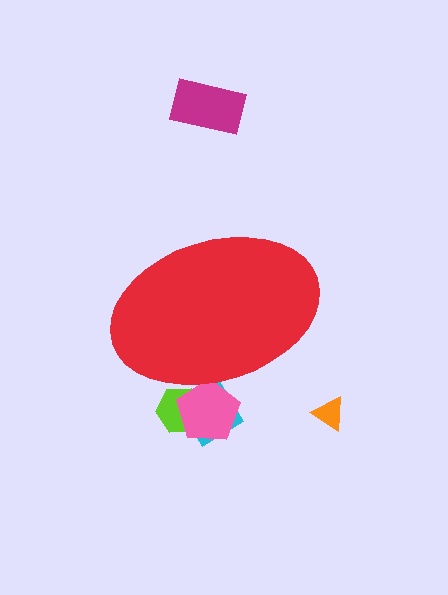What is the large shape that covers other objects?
A red ellipse.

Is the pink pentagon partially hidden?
Yes, the pink pentagon is partially hidden behind the red ellipse.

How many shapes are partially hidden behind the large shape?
3 shapes are partially hidden.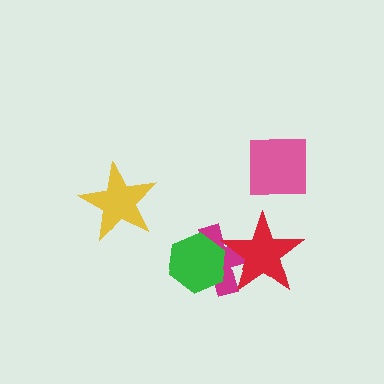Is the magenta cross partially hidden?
Yes, it is partially covered by another shape.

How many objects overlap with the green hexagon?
2 objects overlap with the green hexagon.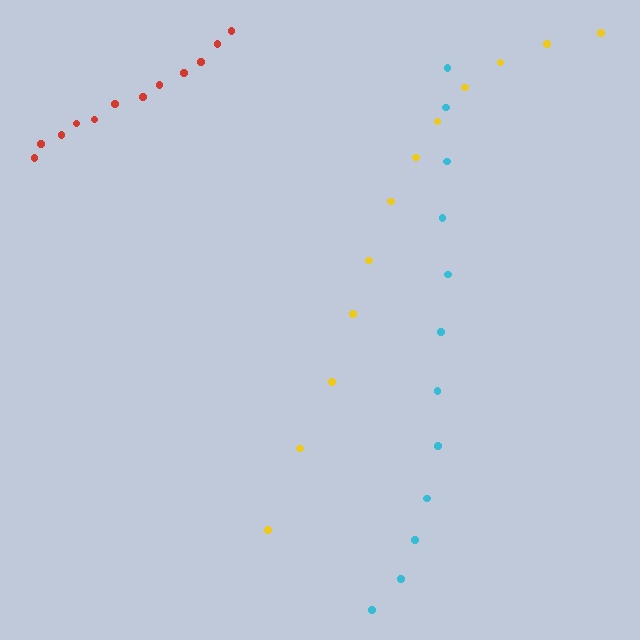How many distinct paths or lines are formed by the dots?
There are 3 distinct paths.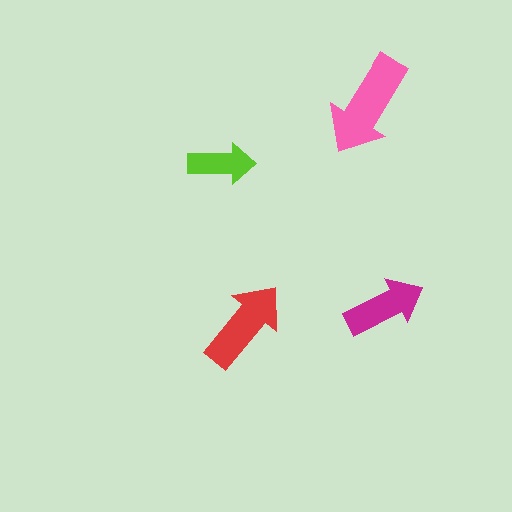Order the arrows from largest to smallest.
the pink one, the red one, the magenta one, the lime one.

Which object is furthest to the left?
The lime arrow is leftmost.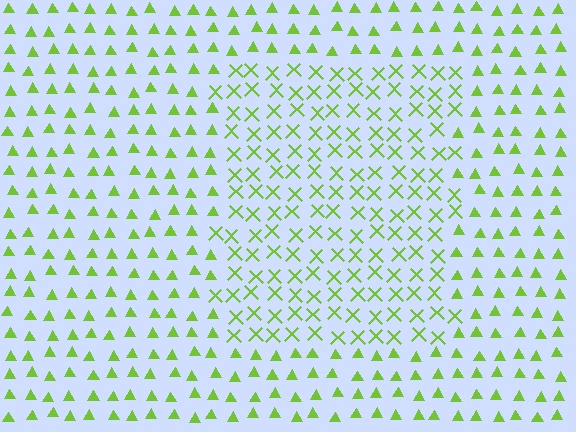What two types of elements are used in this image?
The image uses X marks inside the rectangle region and triangles outside it.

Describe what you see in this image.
The image is filled with small lime elements arranged in a uniform grid. A rectangle-shaped region contains X marks, while the surrounding area contains triangles. The boundary is defined purely by the change in element shape.